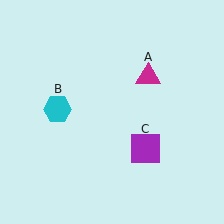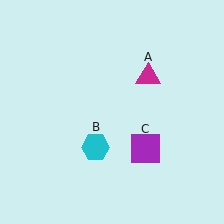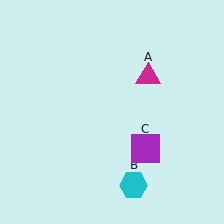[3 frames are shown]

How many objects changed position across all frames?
1 object changed position: cyan hexagon (object B).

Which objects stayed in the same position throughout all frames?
Magenta triangle (object A) and purple square (object C) remained stationary.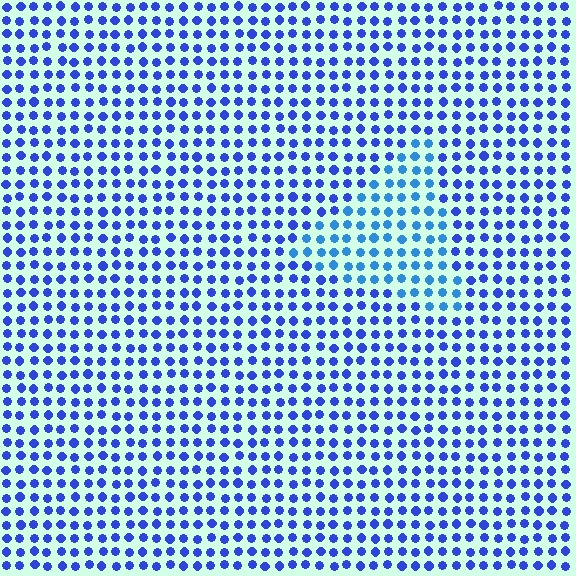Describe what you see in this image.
The image is filled with small blue elements in a uniform arrangement. A triangle-shaped region is visible where the elements are tinted to a slightly different hue, forming a subtle color boundary.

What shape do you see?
I see a triangle.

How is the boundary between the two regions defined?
The boundary is defined purely by a slight shift in hue (about 25 degrees). Spacing, size, and orientation are identical on both sides.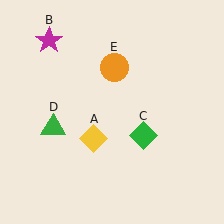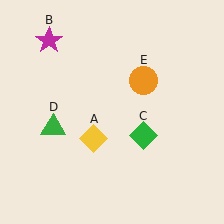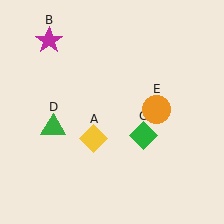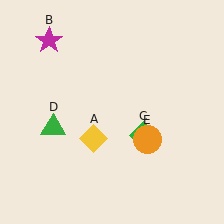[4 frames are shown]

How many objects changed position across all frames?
1 object changed position: orange circle (object E).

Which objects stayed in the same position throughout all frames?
Yellow diamond (object A) and magenta star (object B) and green diamond (object C) and green triangle (object D) remained stationary.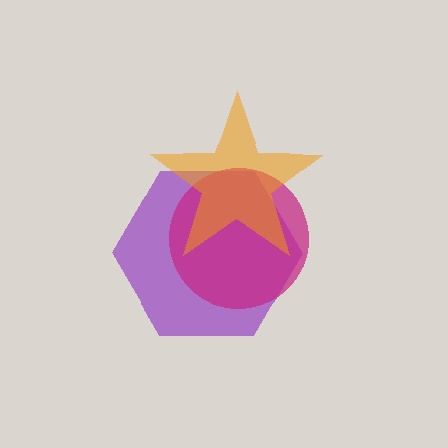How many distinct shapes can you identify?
There are 3 distinct shapes: a purple hexagon, a magenta circle, an orange star.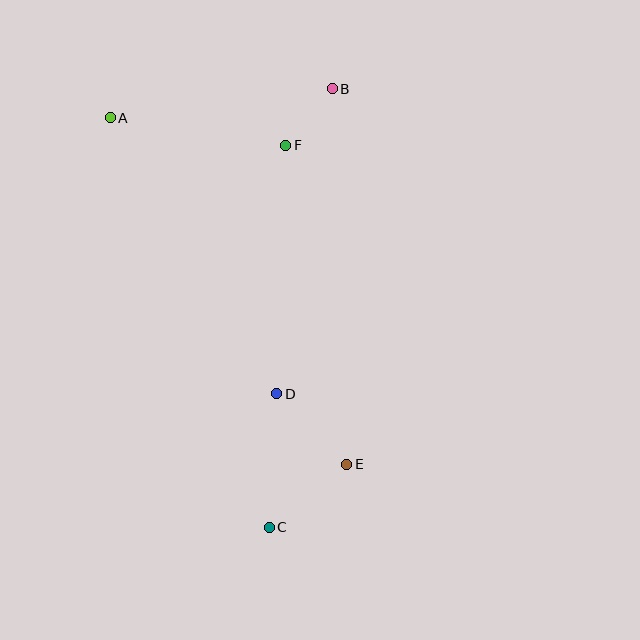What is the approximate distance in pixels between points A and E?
The distance between A and E is approximately 420 pixels.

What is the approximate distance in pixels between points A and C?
The distance between A and C is approximately 439 pixels.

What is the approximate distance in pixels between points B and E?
The distance between B and E is approximately 376 pixels.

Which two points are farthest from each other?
Points B and C are farthest from each other.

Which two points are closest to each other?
Points B and F are closest to each other.